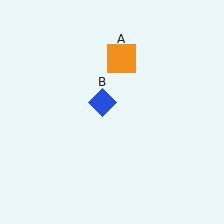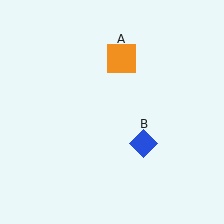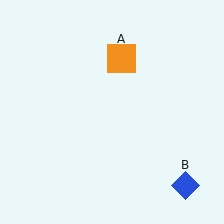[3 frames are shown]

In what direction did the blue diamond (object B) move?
The blue diamond (object B) moved down and to the right.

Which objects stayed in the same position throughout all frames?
Orange square (object A) remained stationary.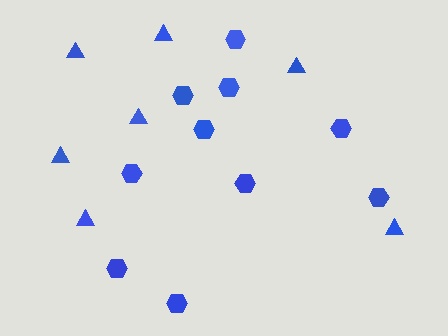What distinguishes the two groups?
There are 2 groups: one group of hexagons (10) and one group of triangles (7).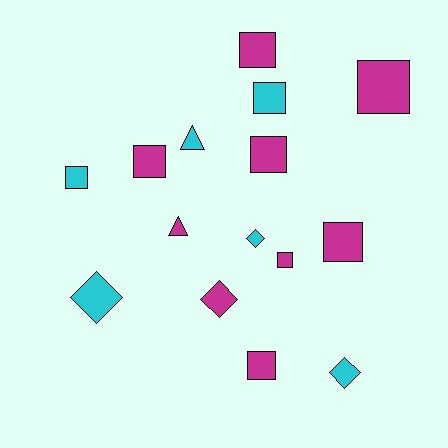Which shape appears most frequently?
Square, with 9 objects.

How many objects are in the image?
There are 15 objects.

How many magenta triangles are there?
There is 1 magenta triangle.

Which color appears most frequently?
Magenta, with 9 objects.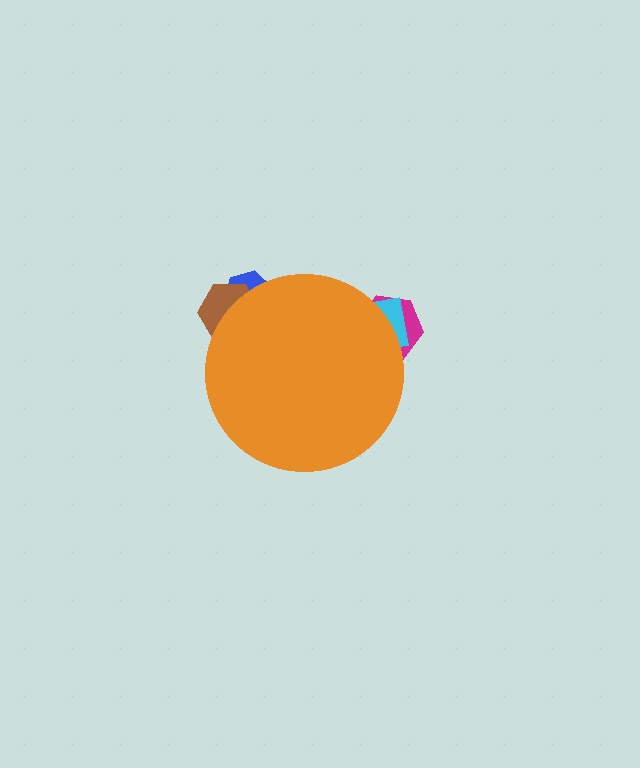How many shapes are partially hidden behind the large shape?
5 shapes are partially hidden.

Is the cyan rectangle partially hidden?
Yes, the cyan rectangle is partially hidden behind the orange circle.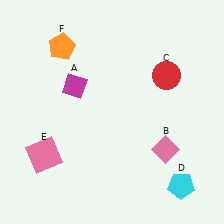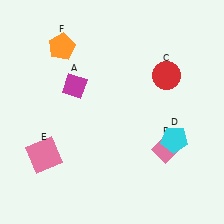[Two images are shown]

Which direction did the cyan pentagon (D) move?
The cyan pentagon (D) moved up.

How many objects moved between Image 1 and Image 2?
1 object moved between the two images.